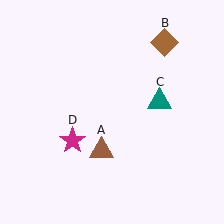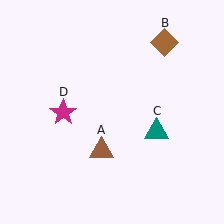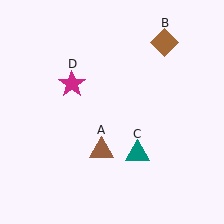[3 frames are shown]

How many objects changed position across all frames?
2 objects changed position: teal triangle (object C), magenta star (object D).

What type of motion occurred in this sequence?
The teal triangle (object C), magenta star (object D) rotated clockwise around the center of the scene.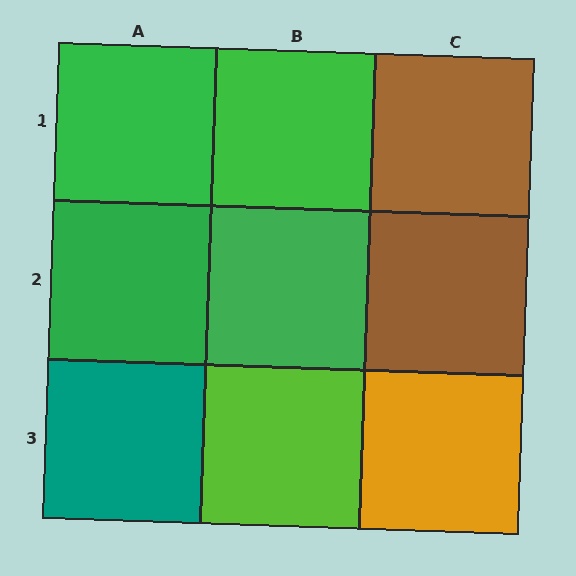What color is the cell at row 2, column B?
Green.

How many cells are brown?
2 cells are brown.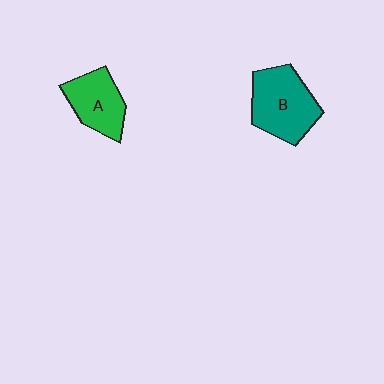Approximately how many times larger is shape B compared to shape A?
Approximately 1.3 times.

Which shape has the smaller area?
Shape A (green).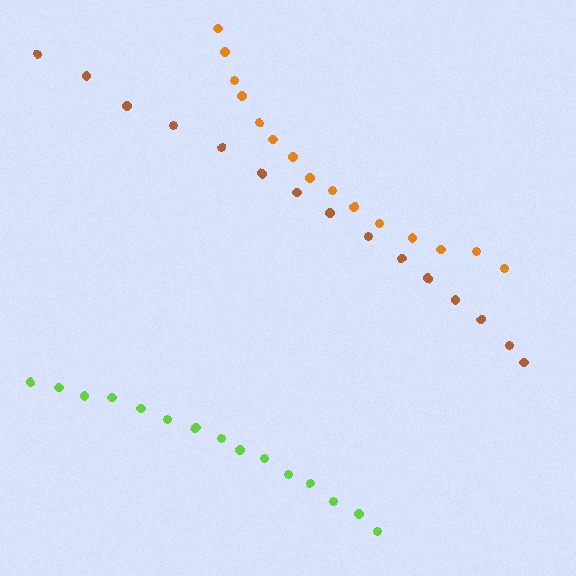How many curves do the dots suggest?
There are 3 distinct paths.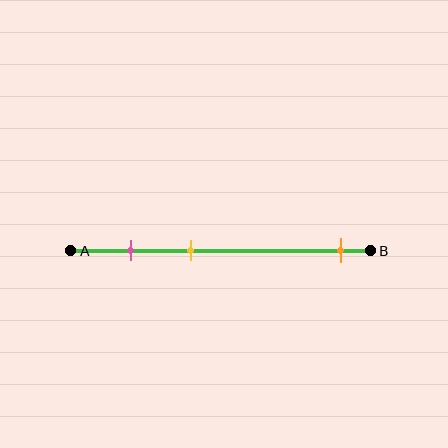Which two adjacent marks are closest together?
The pink and yellow marks are the closest adjacent pair.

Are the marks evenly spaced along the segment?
No, the marks are not evenly spaced.